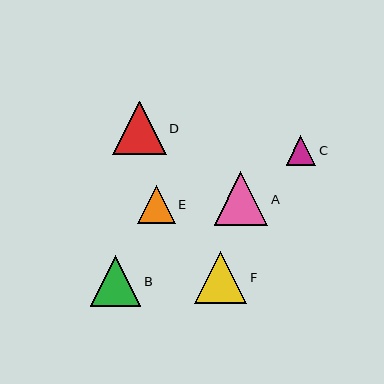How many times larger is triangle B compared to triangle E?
Triangle B is approximately 1.3 times the size of triangle E.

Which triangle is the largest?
Triangle D is the largest with a size of approximately 54 pixels.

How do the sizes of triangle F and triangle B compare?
Triangle F and triangle B are approximately the same size.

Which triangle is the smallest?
Triangle C is the smallest with a size of approximately 30 pixels.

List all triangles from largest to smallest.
From largest to smallest: D, A, F, B, E, C.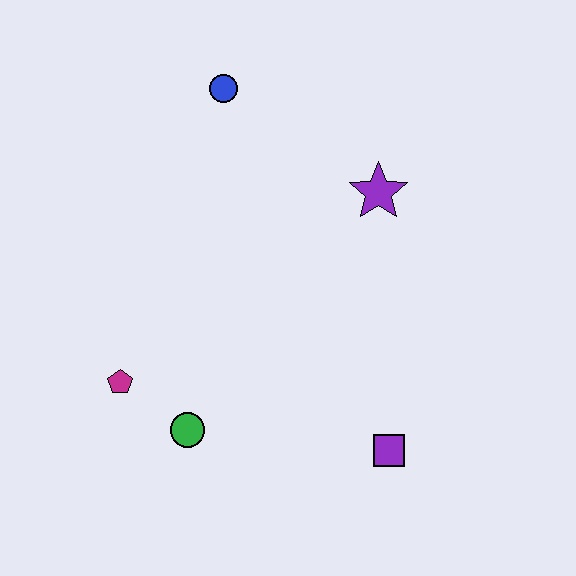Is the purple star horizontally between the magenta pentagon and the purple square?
Yes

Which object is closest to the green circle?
The magenta pentagon is closest to the green circle.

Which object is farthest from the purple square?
The blue circle is farthest from the purple square.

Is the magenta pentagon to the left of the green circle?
Yes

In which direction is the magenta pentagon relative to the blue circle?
The magenta pentagon is below the blue circle.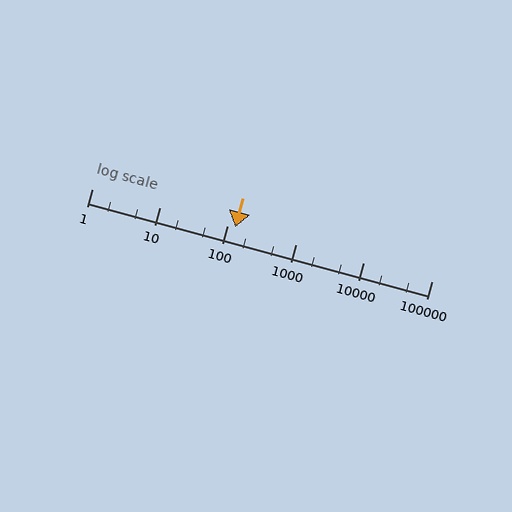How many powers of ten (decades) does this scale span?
The scale spans 5 decades, from 1 to 100000.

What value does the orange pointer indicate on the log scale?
The pointer indicates approximately 130.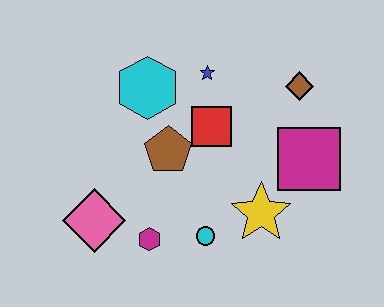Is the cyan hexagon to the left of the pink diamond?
No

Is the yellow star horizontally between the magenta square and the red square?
Yes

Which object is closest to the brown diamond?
The magenta square is closest to the brown diamond.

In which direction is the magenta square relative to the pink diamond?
The magenta square is to the right of the pink diamond.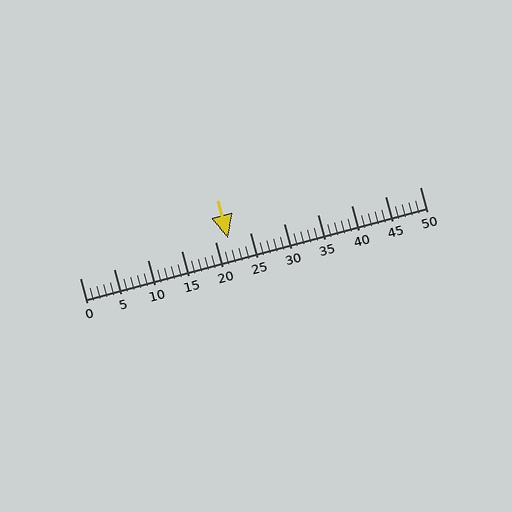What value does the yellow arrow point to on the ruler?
The yellow arrow points to approximately 22.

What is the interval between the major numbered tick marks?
The major tick marks are spaced 5 units apart.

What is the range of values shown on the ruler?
The ruler shows values from 0 to 50.